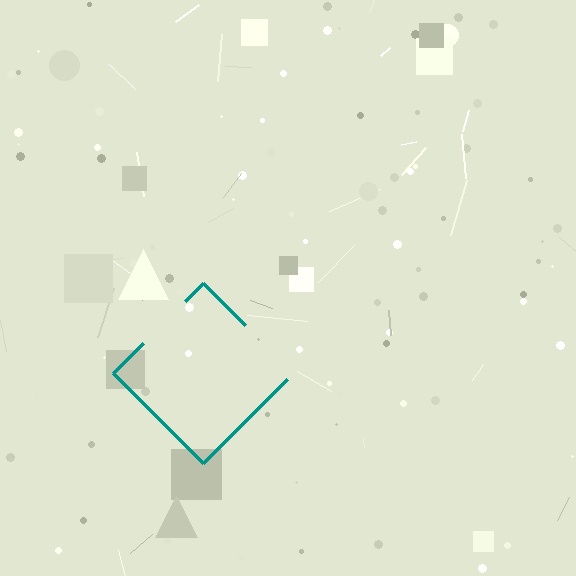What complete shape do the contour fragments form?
The contour fragments form a diamond.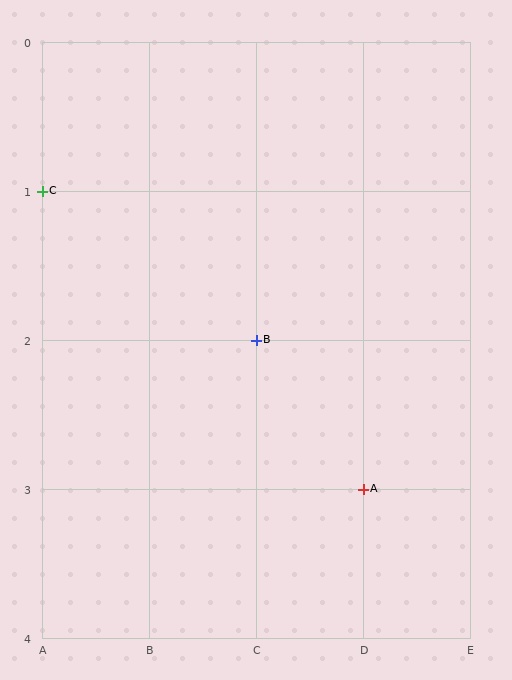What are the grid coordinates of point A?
Point A is at grid coordinates (D, 3).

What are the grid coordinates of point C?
Point C is at grid coordinates (A, 1).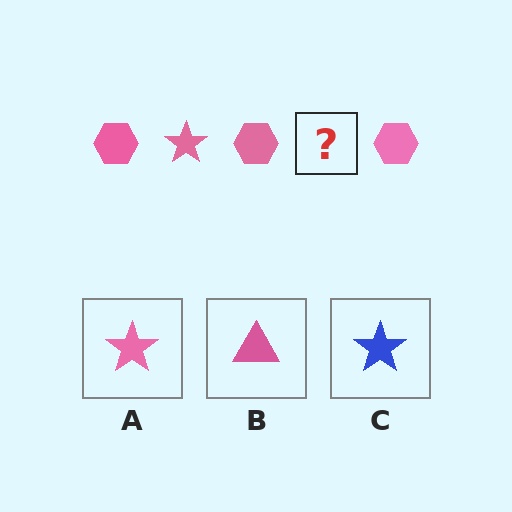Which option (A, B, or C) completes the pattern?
A.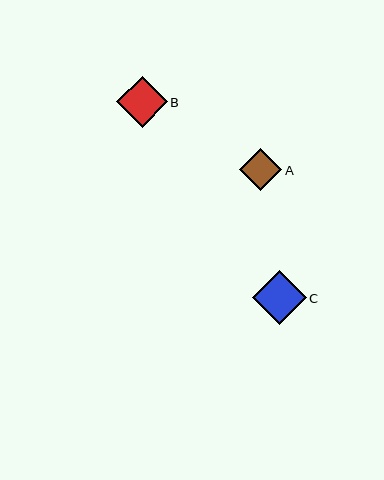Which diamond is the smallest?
Diamond A is the smallest with a size of approximately 42 pixels.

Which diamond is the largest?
Diamond C is the largest with a size of approximately 54 pixels.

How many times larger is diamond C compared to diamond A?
Diamond C is approximately 1.3 times the size of diamond A.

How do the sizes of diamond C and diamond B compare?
Diamond C and diamond B are approximately the same size.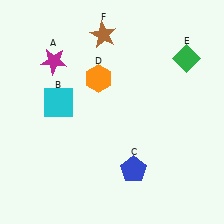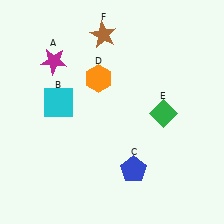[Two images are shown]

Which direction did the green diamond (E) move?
The green diamond (E) moved down.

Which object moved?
The green diamond (E) moved down.